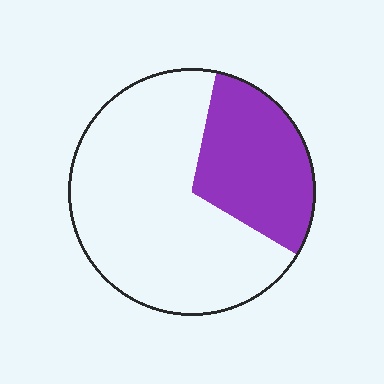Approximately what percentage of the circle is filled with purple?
Approximately 30%.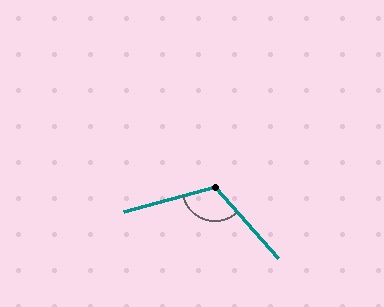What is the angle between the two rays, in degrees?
Approximately 116 degrees.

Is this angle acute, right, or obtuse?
It is obtuse.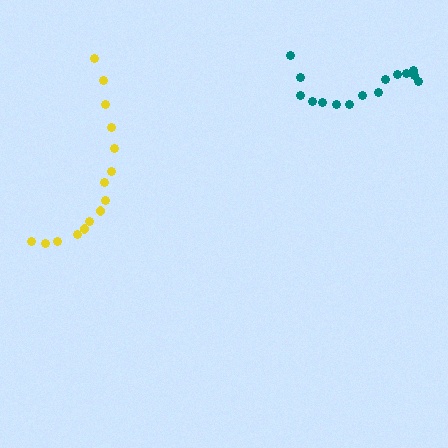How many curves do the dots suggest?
There are 2 distinct paths.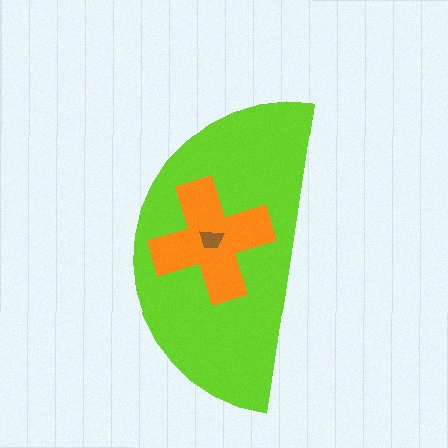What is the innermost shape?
The brown trapezoid.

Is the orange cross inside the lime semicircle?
Yes.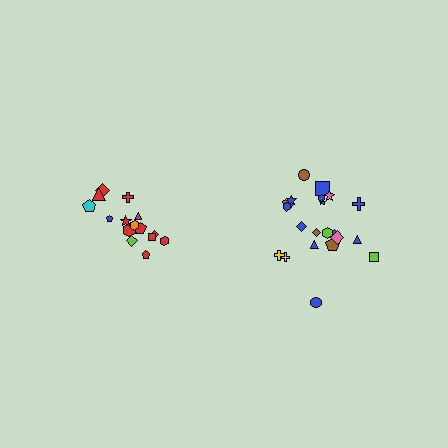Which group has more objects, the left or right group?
The right group.